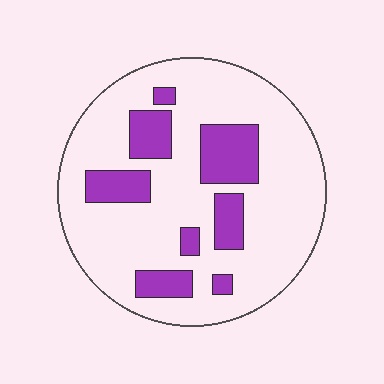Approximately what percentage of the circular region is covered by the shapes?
Approximately 20%.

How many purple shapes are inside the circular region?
8.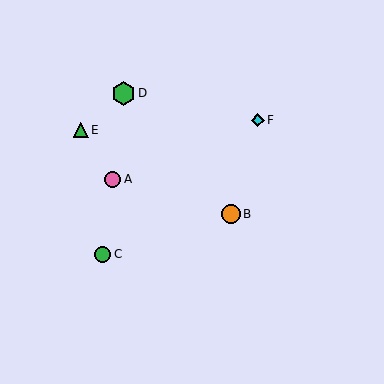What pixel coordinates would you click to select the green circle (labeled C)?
Click at (103, 254) to select the green circle C.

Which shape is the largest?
The green hexagon (labeled D) is the largest.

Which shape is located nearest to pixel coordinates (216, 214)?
The orange circle (labeled B) at (231, 214) is nearest to that location.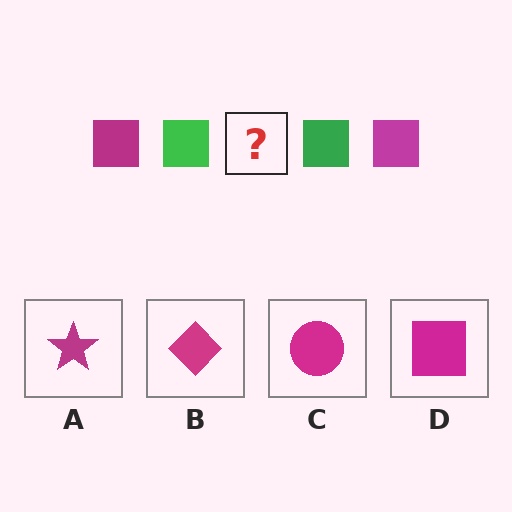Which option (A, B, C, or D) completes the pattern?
D.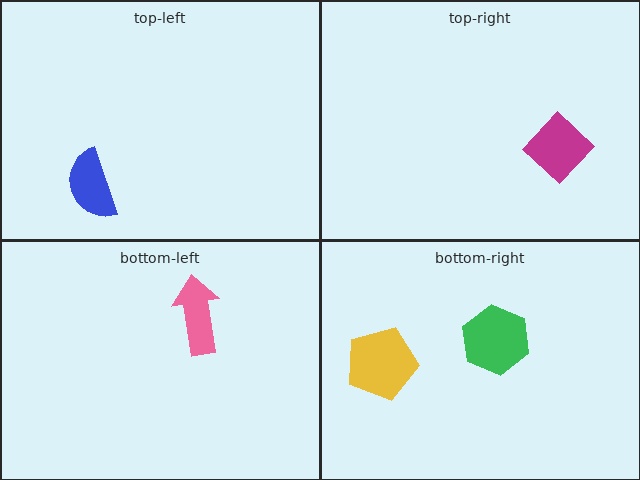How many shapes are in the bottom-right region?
2.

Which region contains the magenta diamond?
The top-right region.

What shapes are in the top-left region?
The blue semicircle.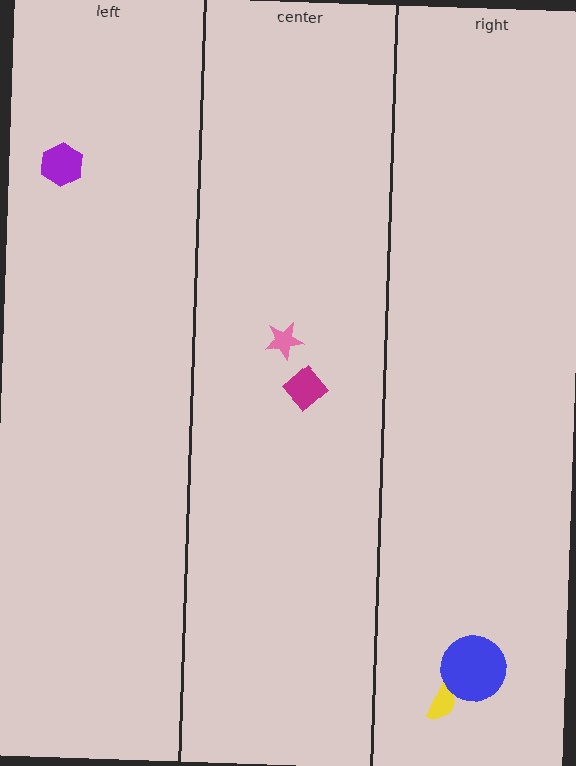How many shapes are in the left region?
1.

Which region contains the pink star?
The center region.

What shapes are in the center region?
The pink star, the magenta diamond.